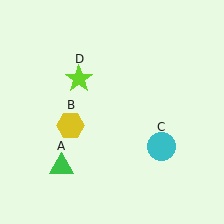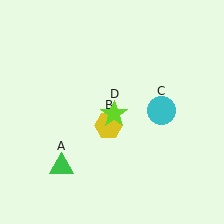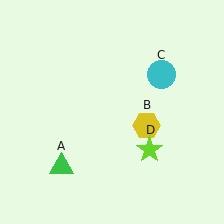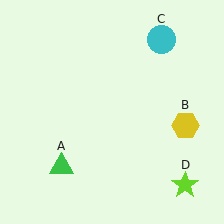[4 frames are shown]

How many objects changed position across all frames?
3 objects changed position: yellow hexagon (object B), cyan circle (object C), lime star (object D).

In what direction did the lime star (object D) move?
The lime star (object D) moved down and to the right.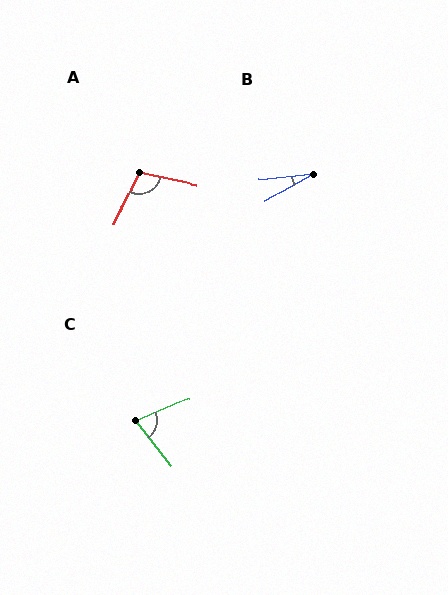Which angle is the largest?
A, at approximately 104 degrees.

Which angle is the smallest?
B, at approximately 24 degrees.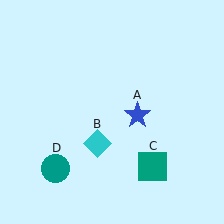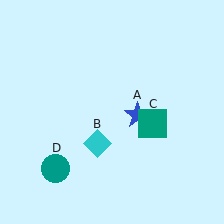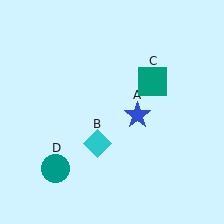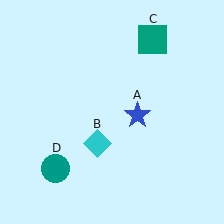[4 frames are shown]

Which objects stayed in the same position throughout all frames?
Blue star (object A) and cyan diamond (object B) and teal circle (object D) remained stationary.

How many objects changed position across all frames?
1 object changed position: teal square (object C).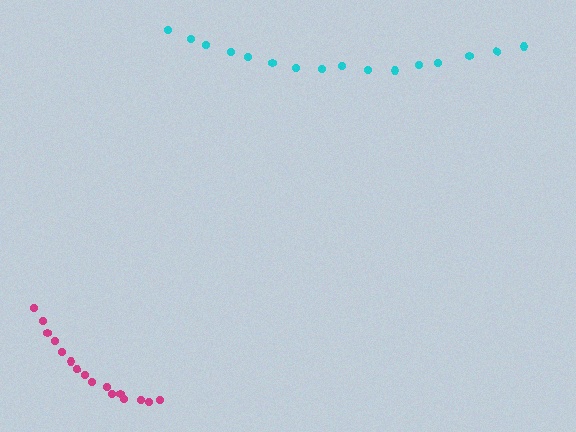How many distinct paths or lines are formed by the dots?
There are 2 distinct paths.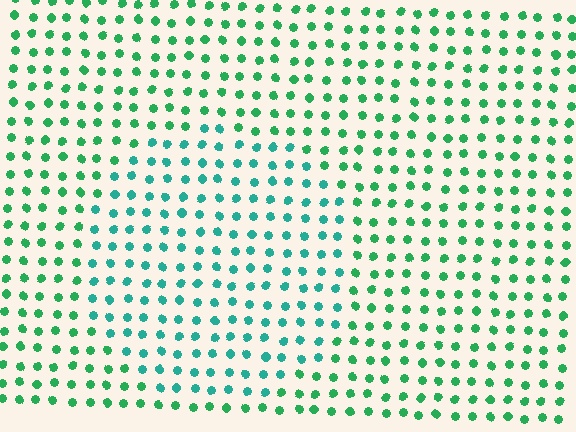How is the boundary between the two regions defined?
The boundary is defined purely by a slight shift in hue (about 30 degrees). Spacing, size, and orientation are identical on both sides.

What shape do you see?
I see a circle.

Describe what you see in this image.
The image is filled with small green elements in a uniform arrangement. A circle-shaped region is visible where the elements are tinted to a slightly different hue, forming a subtle color boundary.